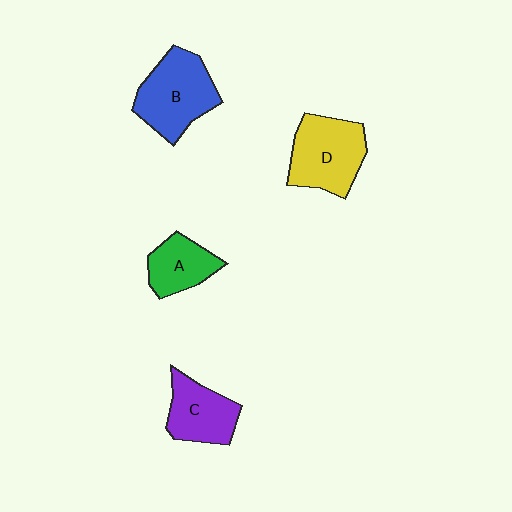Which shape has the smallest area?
Shape A (green).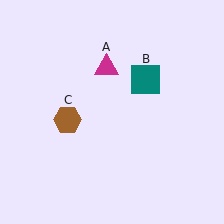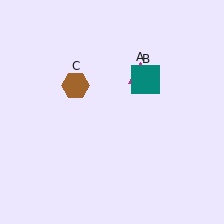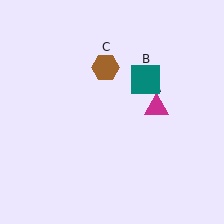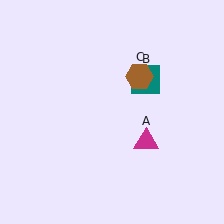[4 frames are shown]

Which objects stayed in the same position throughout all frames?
Teal square (object B) remained stationary.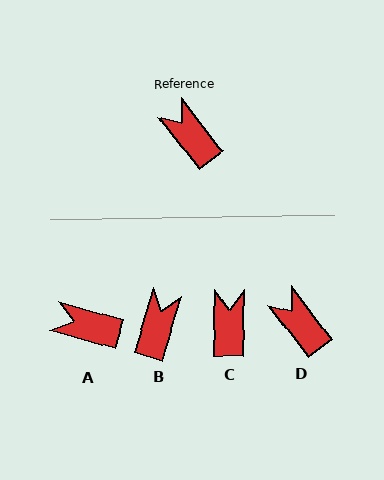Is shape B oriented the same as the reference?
No, it is off by about 55 degrees.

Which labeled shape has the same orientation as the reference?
D.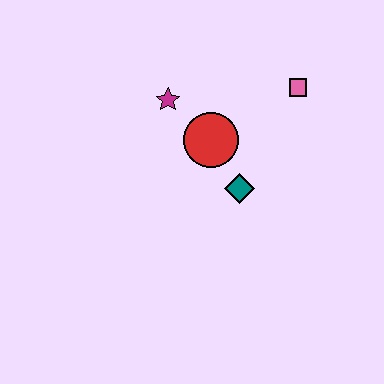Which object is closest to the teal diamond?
The red circle is closest to the teal diamond.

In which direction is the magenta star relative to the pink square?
The magenta star is to the left of the pink square.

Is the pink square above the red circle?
Yes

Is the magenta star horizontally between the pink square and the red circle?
No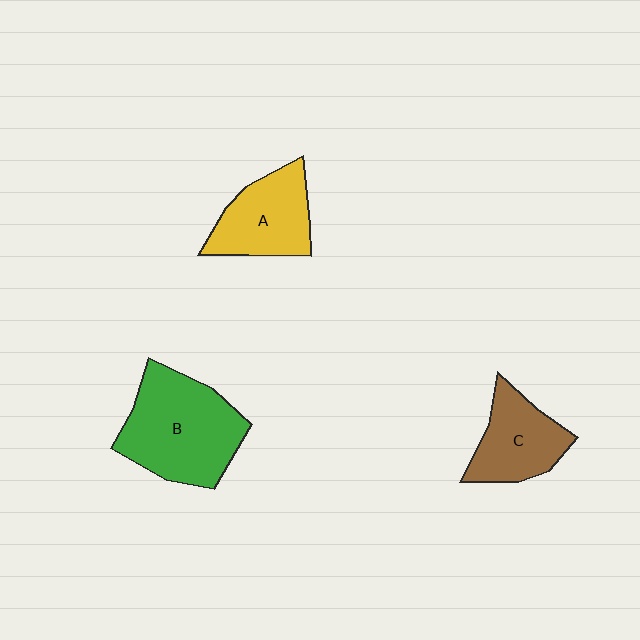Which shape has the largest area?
Shape B (green).